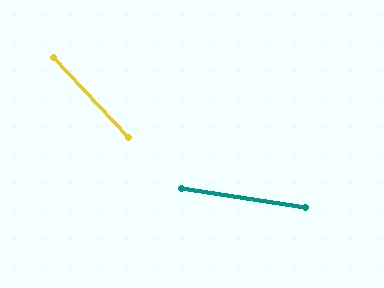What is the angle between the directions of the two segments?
Approximately 38 degrees.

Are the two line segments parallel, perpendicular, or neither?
Neither parallel nor perpendicular — they differ by about 38°.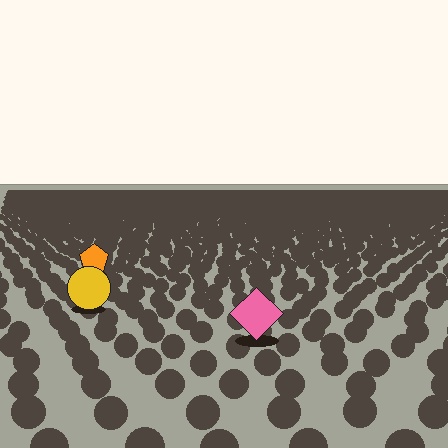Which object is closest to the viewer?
The pink diamond is closest. The texture marks near it are larger and more spread out.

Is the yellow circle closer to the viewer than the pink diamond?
No. The pink diamond is closer — you can tell from the texture gradient: the ground texture is coarser near it.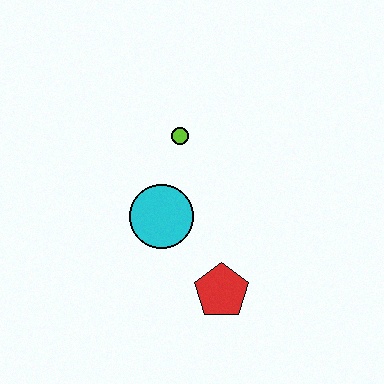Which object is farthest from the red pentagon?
The lime circle is farthest from the red pentagon.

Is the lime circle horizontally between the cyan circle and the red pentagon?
Yes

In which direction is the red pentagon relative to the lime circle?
The red pentagon is below the lime circle.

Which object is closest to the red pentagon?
The cyan circle is closest to the red pentagon.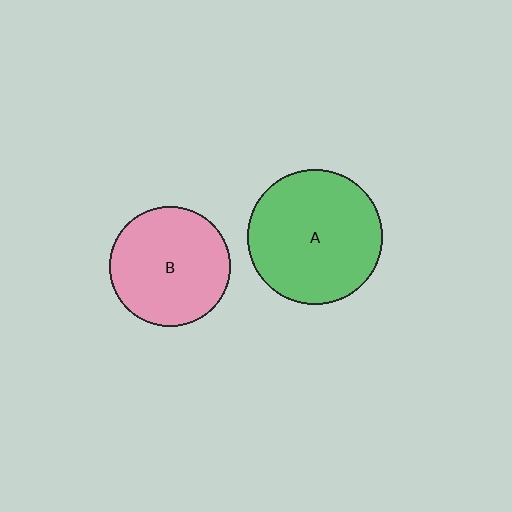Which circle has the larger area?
Circle A (green).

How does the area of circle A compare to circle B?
Approximately 1.2 times.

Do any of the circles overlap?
No, none of the circles overlap.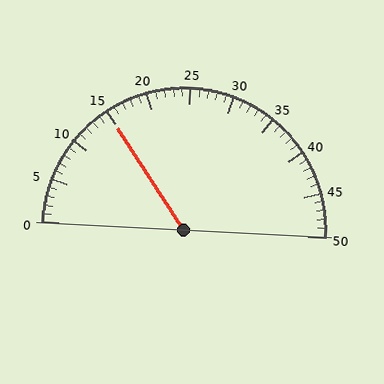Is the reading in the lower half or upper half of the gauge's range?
The reading is in the lower half of the range (0 to 50).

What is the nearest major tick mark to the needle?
The nearest major tick mark is 15.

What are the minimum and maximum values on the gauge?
The gauge ranges from 0 to 50.